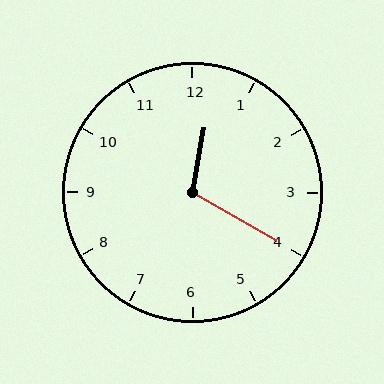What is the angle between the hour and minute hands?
Approximately 110 degrees.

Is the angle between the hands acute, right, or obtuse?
It is obtuse.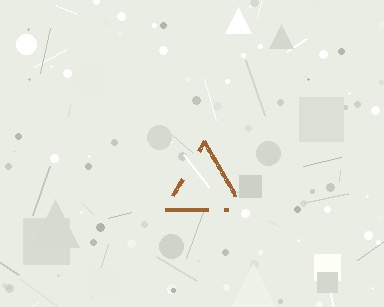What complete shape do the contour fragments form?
The contour fragments form a triangle.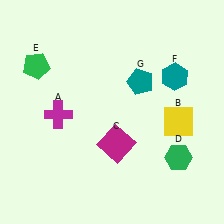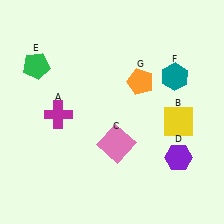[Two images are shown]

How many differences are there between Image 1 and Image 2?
There are 3 differences between the two images.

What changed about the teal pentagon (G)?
In Image 1, G is teal. In Image 2, it changed to orange.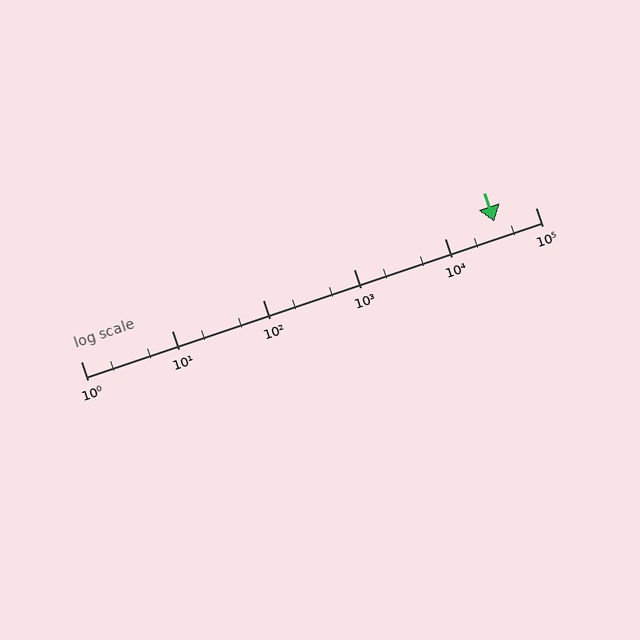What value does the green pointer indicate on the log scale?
The pointer indicates approximately 35000.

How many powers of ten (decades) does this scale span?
The scale spans 5 decades, from 1 to 100000.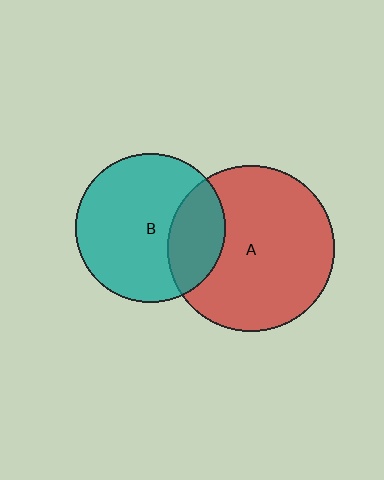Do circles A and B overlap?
Yes.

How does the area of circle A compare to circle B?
Approximately 1.2 times.